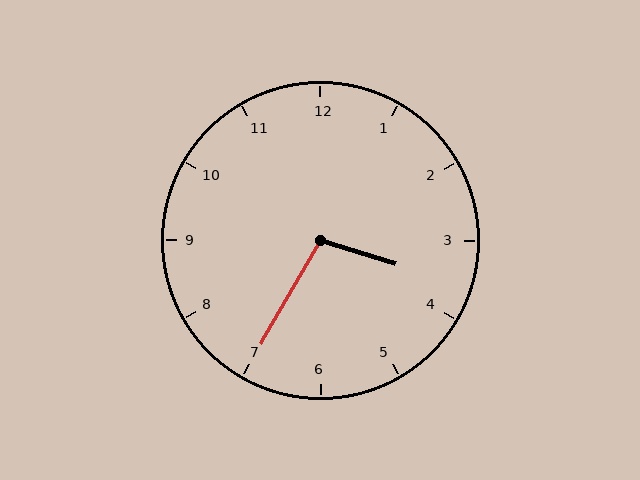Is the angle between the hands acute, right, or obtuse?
It is obtuse.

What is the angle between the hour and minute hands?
Approximately 102 degrees.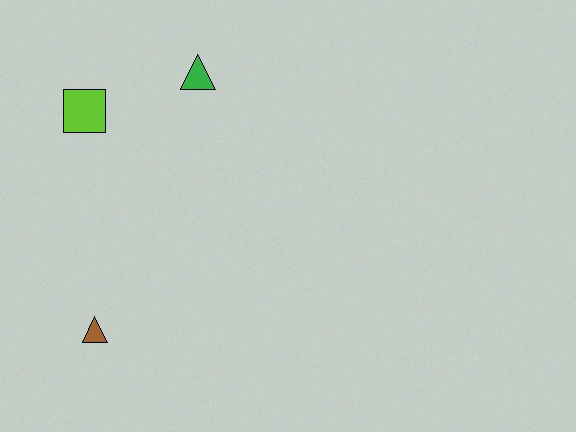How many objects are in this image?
There are 3 objects.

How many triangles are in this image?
There are 2 triangles.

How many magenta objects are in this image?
There are no magenta objects.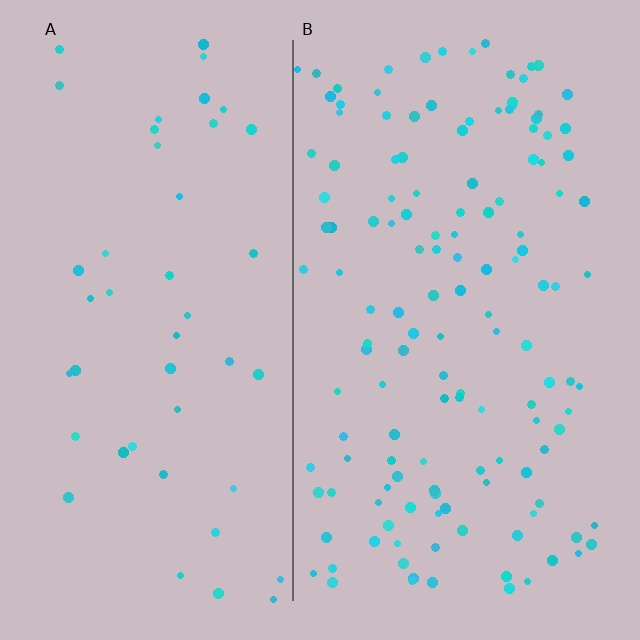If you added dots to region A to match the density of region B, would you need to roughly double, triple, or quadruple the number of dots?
Approximately triple.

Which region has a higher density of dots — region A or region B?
B (the right).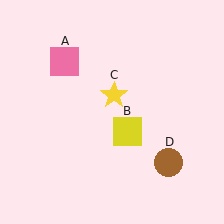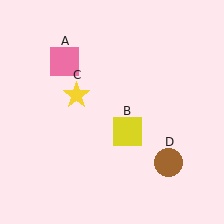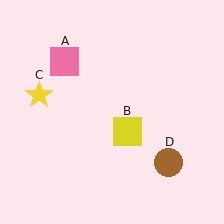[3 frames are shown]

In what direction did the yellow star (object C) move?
The yellow star (object C) moved left.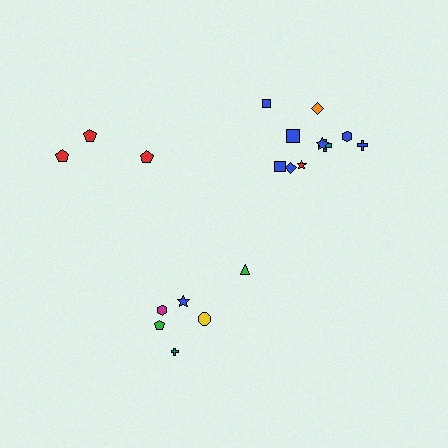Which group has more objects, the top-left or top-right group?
The top-right group.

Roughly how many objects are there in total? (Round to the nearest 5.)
Roughly 20 objects in total.